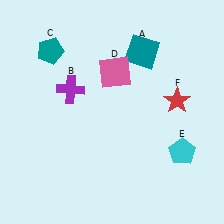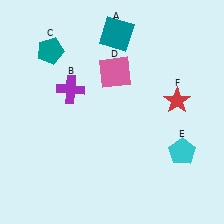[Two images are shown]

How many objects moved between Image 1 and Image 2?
1 object moved between the two images.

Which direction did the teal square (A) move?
The teal square (A) moved left.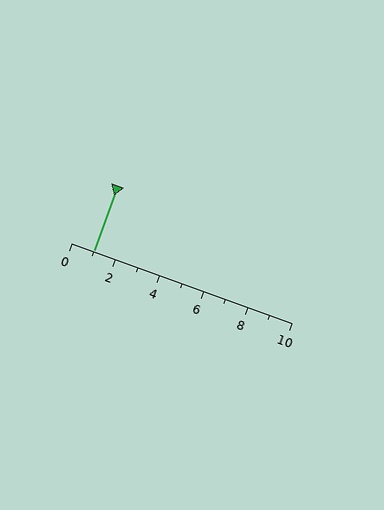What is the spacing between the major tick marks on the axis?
The major ticks are spaced 2 apart.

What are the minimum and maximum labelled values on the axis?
The axis runs from 0 to 10.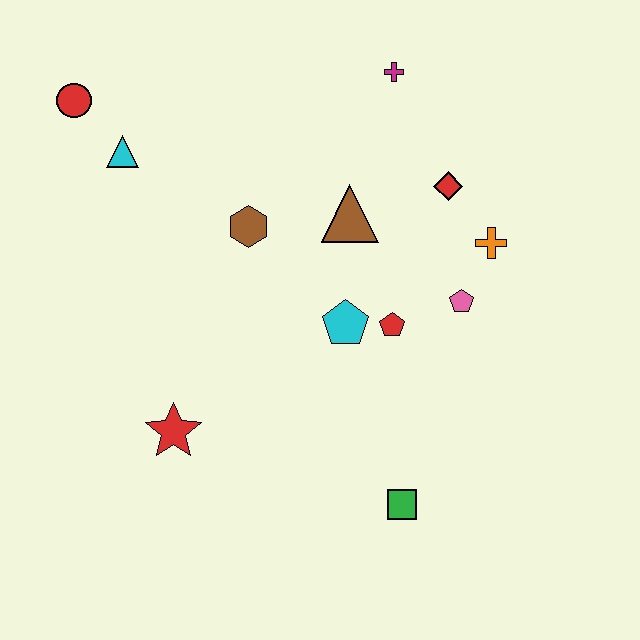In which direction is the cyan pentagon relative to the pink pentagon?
The cyan pentagon is to the left of the pink pentagon.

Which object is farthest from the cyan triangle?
The green square is farthest from the cyan triangle.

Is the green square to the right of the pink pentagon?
No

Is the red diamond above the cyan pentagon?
Yes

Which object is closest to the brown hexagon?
The brown triangle is closest to the brown hexagon.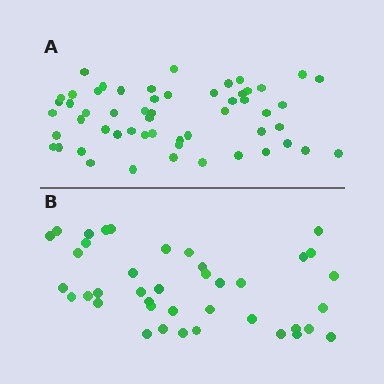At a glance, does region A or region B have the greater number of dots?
Region A (the top region) has more dots.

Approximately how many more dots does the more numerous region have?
Region A has approximately 15 more dots than region B.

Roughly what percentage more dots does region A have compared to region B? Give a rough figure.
About 40% more.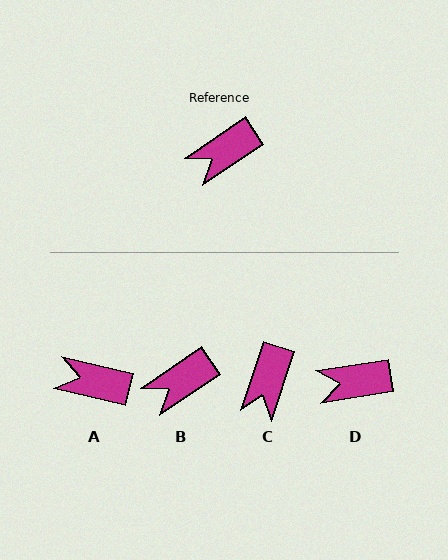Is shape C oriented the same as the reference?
No, it is off by about 37 degrees.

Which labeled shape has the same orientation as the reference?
B.